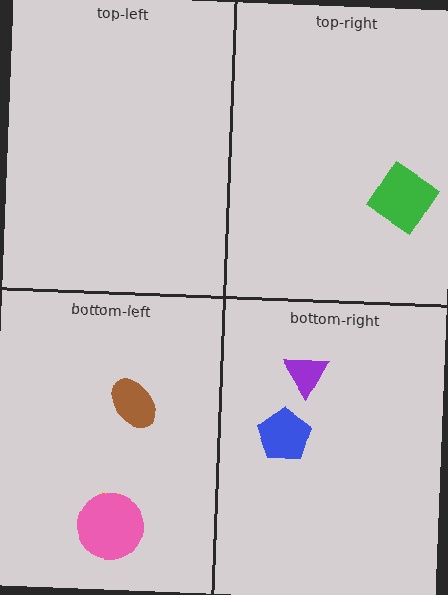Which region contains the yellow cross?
The bottom-left region.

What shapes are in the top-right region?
The green diamond.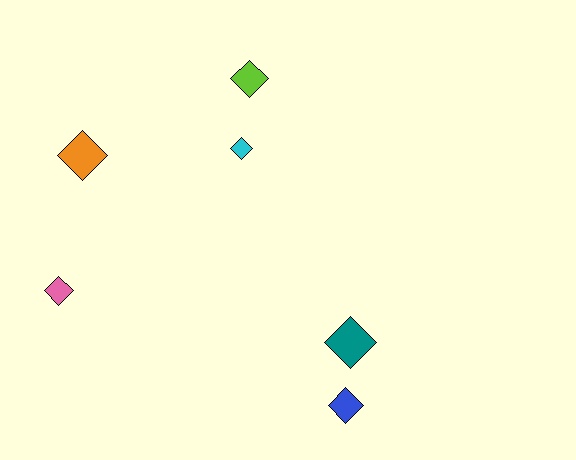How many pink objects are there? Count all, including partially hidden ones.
There is 1 pink object.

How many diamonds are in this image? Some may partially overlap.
There are 6 diamonds.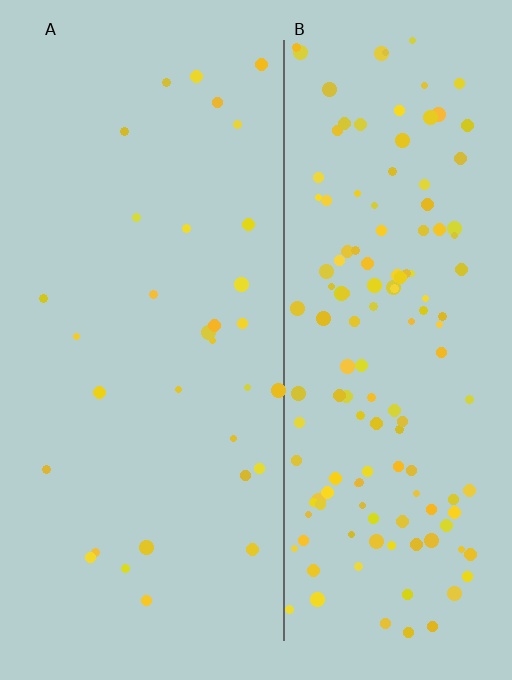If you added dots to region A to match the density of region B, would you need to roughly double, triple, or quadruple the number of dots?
Approximately quadruple.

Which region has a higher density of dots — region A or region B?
B (the right).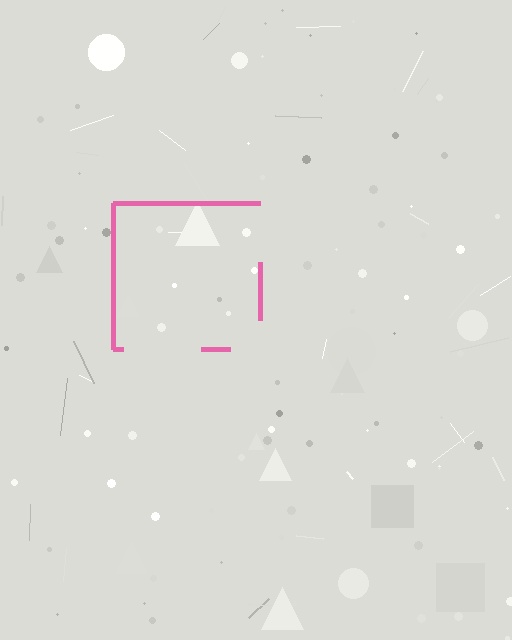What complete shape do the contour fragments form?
The contour fragments form a square.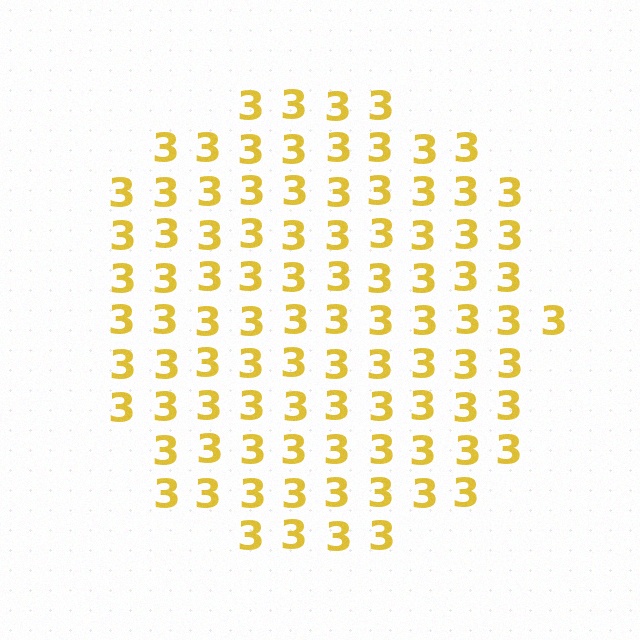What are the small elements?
The small elements are digit 3's.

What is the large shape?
The large shape is a circle.